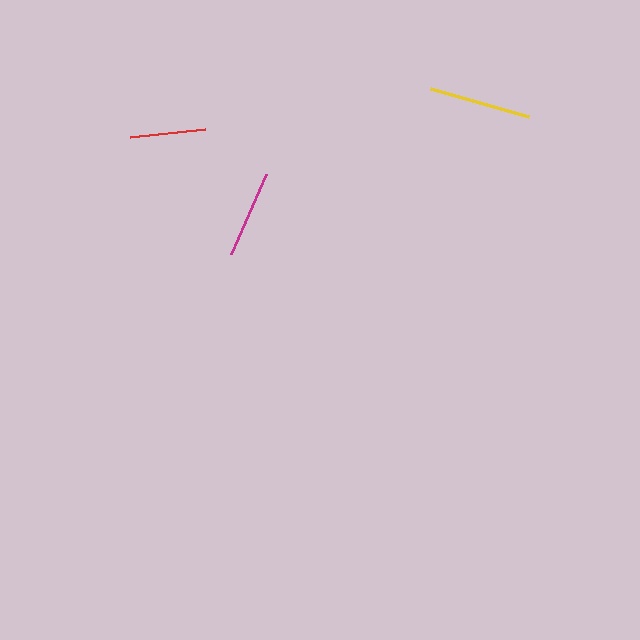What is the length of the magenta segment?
The magenta segment is approximately 87 pixels long.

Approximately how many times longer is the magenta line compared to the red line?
The magenta line is approximately 1.2 times the length of the red line.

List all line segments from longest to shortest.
From longest to shortest: yellow, magenta, red.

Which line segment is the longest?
The yellow line is the longest at approximately 102 pixels.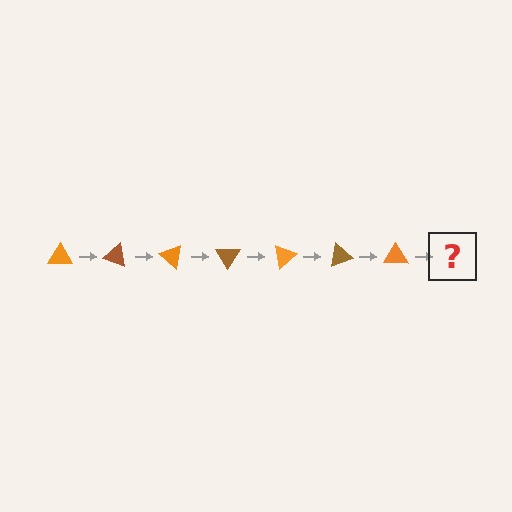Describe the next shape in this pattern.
It should be a brown triangle, rotated 140 degrees from the start.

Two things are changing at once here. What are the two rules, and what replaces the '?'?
The two rules are that it rotates 20 degrees each step and the color cycles through orange and brown. The '?' should be a brown triangle, rotated 140 degrees from the start.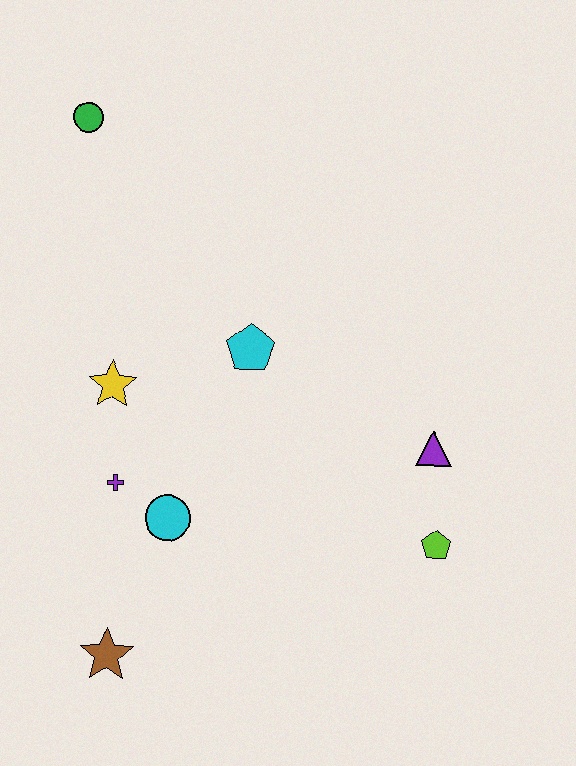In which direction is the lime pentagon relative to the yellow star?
The lime pentagon is to the right of the yellow star.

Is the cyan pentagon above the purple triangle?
Yes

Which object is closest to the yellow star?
The purple cross is closest to the yellow star.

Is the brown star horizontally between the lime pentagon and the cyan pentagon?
No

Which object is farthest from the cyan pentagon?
The brown star is farthest from the cyan pentagon.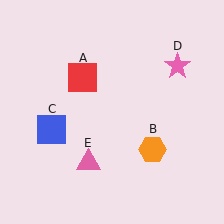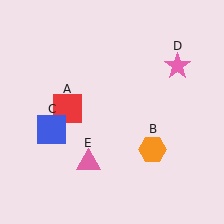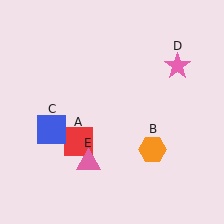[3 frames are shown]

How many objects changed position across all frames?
1 object changed position: red square (object A).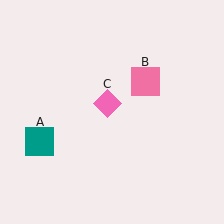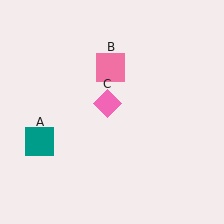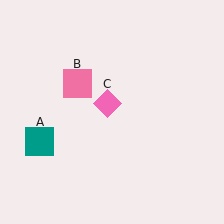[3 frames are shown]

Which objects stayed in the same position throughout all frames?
Teal square (object A) and pink diamond (object C) remained stationary.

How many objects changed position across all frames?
1 object changed position: pink square (object B).